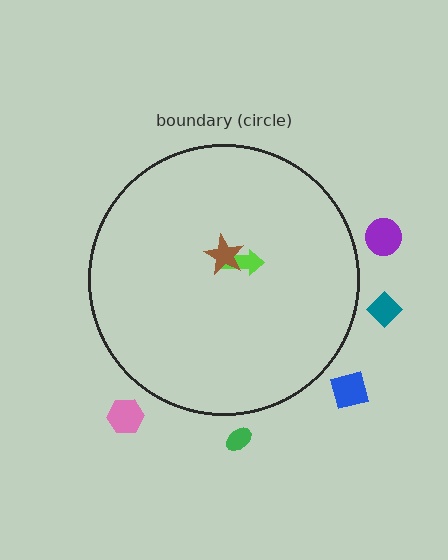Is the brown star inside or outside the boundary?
Inside.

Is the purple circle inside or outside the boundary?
Outside.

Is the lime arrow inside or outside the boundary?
Inside.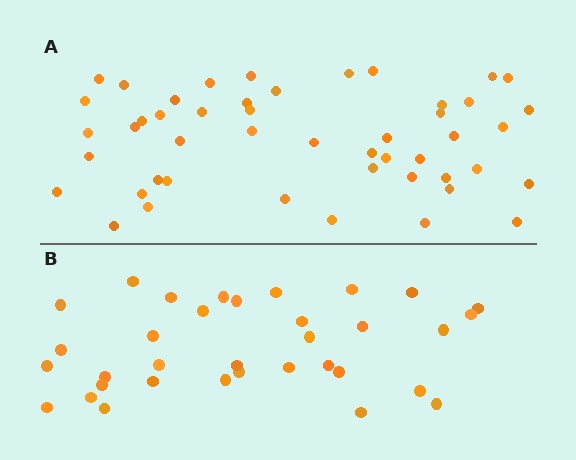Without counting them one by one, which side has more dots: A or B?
Region A (the top region) has more dots.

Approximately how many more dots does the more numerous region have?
Region A has approximately 15 more dots than region B.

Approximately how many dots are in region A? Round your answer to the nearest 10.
About 50 dots. (The exact count is 48, which rounds to 50.)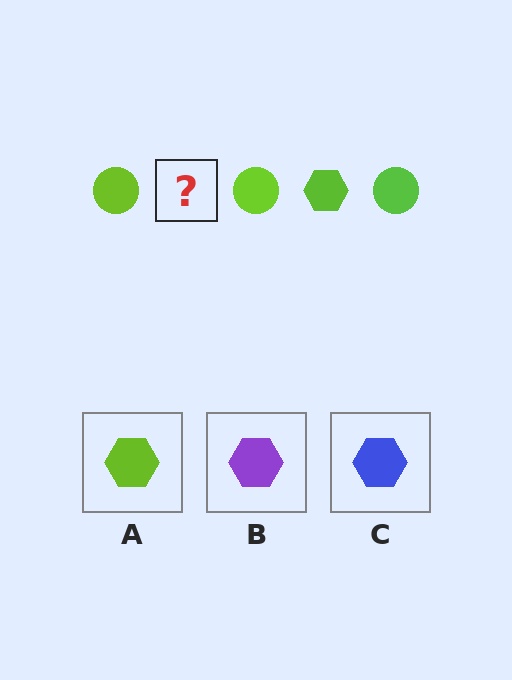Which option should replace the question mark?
Option A.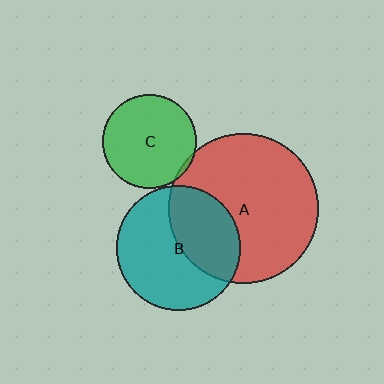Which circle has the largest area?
Circle A (red).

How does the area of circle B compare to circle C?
Approximately 1.8 times.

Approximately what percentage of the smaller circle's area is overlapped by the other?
Approximately 40%.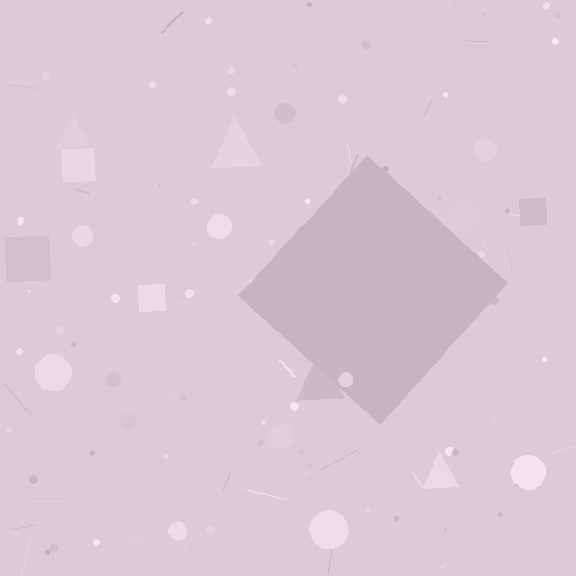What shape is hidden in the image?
A diamond is hidden in the image.